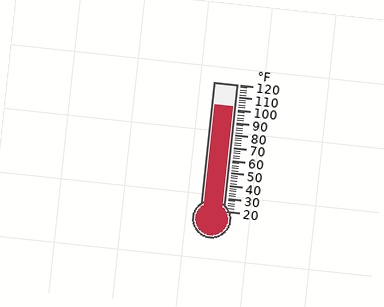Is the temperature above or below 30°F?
The temperature is above 30°F.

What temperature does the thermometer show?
The thermometer shows approximately 102°F.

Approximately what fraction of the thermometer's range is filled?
The thermometer is filled to approximately 80% of its range.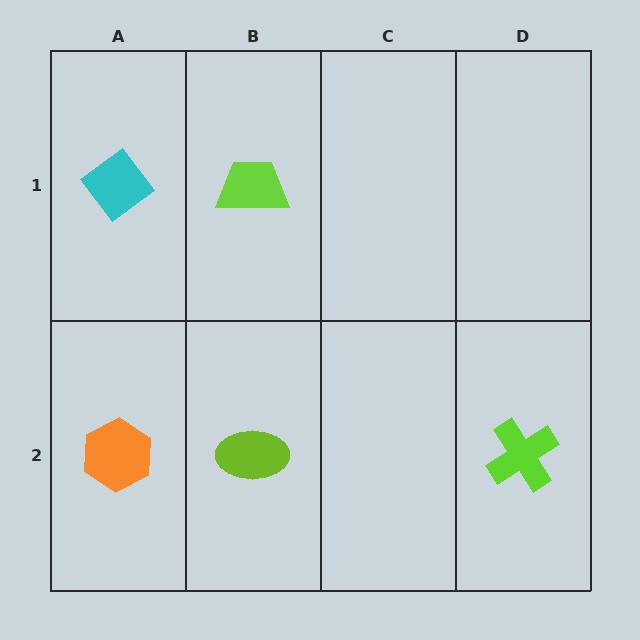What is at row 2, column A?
An orange hexagon.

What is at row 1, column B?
A lime trapezoid.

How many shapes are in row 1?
2 shapes.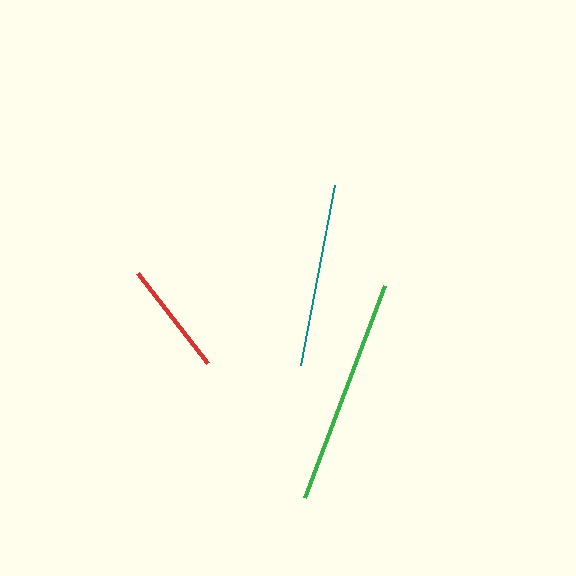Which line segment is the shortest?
The red line is the shortest at approximately 114 pixels.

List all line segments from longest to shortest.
From longest to shortest: green, teal, red.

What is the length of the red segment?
The red segment is approximately 114 pixels long.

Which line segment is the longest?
The green line is the longest at approximately 226 pixels.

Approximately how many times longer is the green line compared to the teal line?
The green line is approximately 1.2 times the length of the teal line.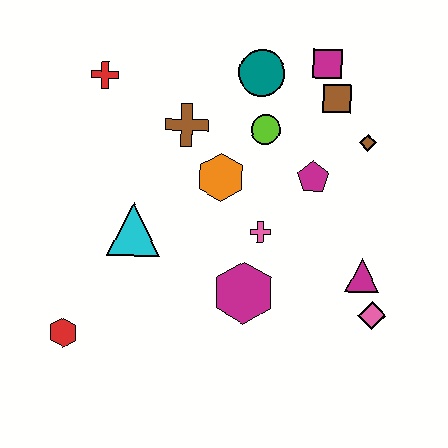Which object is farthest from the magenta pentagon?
The red hexagon is farthest from the magenta pentagon.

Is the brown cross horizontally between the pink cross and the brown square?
No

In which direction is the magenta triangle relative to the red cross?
The magenta triangle is to the right of the red cross.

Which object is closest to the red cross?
The brown cross is closest to the red cross.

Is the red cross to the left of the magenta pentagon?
Yes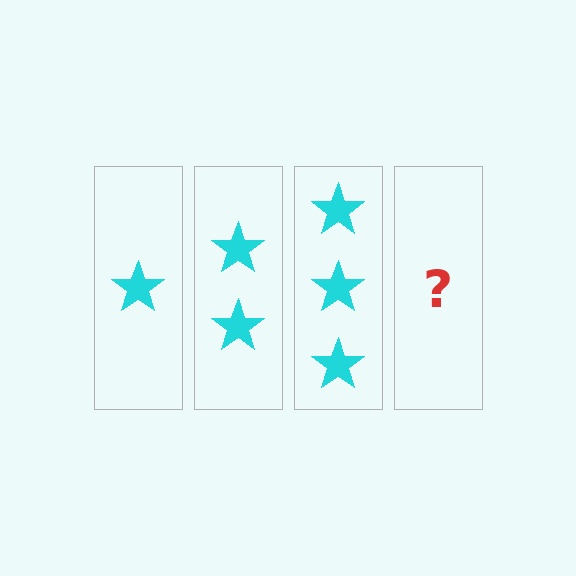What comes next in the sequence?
The next element should be 4 stars.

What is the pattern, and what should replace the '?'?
The pattern is that each step adds one more star. The '?' should be 4 stars.